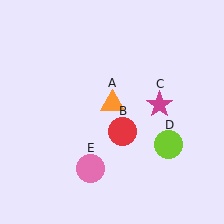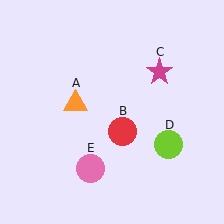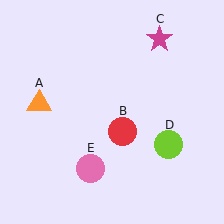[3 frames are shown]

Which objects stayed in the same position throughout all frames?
Red circle (object B) and lime circle (object D) and pink circle (object E) remained stationary.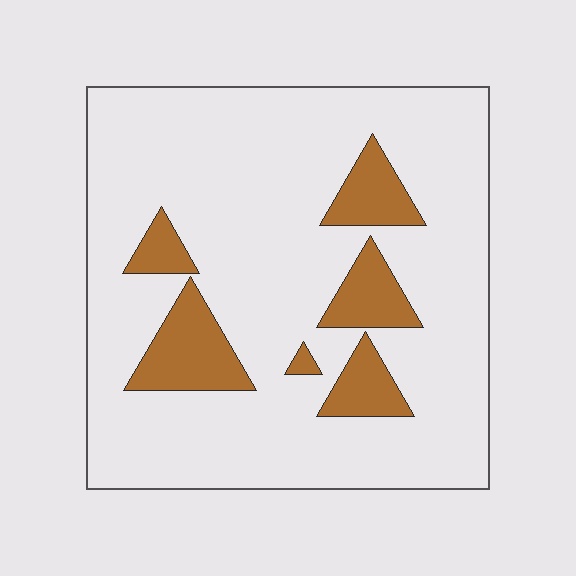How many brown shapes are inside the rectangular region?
6.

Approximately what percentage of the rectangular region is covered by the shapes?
Approximately 15%.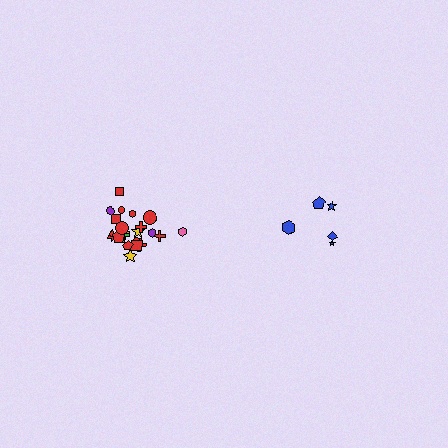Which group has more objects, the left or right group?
The left group.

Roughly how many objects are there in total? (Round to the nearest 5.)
Roughly 25 objects in total.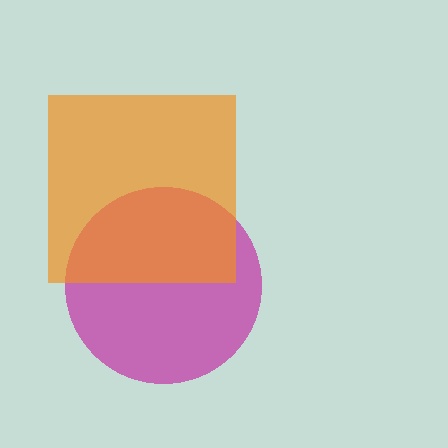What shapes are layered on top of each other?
The layered shapes are: a magenta circle, an orange square.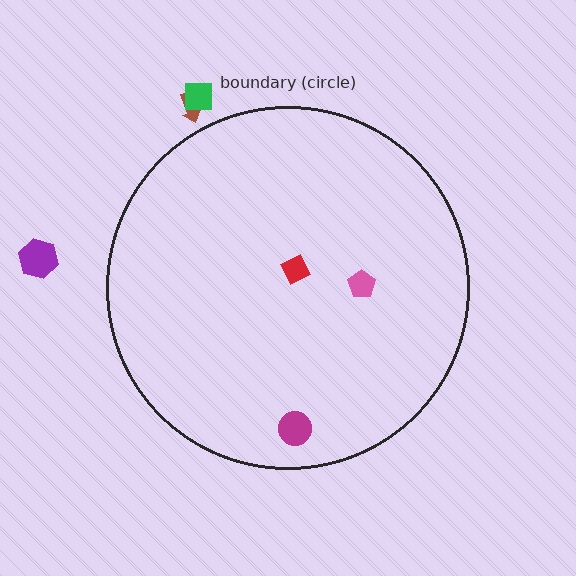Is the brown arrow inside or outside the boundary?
Outside.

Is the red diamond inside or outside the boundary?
Inside.